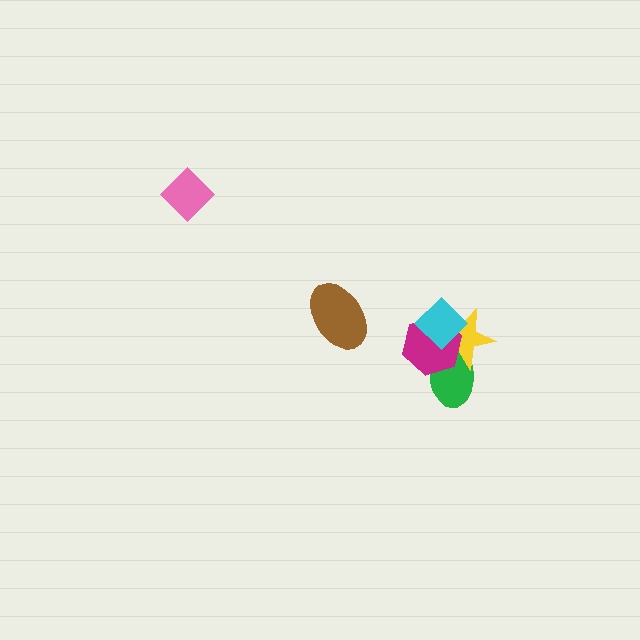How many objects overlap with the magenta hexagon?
3 objects overlap with the magenta hexagon.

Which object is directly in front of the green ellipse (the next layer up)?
The yellow star is directly in front of the green ellipse.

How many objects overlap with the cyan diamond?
3 objects overlap with the cyan diamond.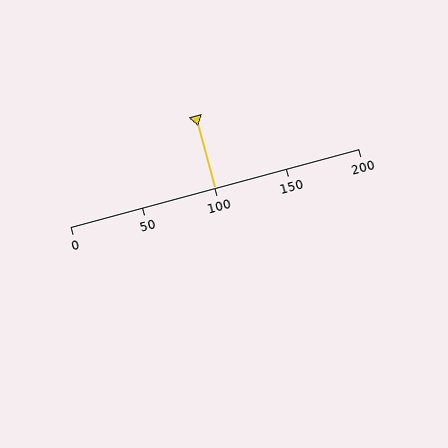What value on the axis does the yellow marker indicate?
The marker indicates approximately 100.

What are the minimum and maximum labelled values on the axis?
The axis runs from 0 to 200.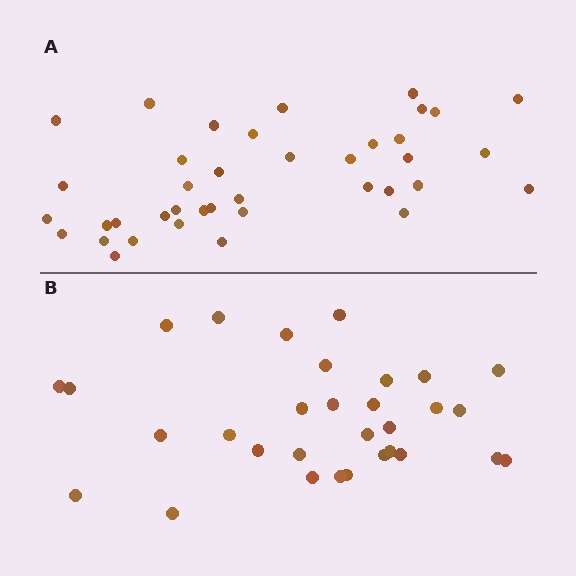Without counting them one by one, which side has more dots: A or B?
Region A (the top region) has more dots.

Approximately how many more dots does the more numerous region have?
Region A has roughly 8 or so more dots than region B.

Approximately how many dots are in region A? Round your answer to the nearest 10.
About 40 dots. (The exact count is 39, which rounds to 40.)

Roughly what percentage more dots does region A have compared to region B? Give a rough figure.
About 25% more.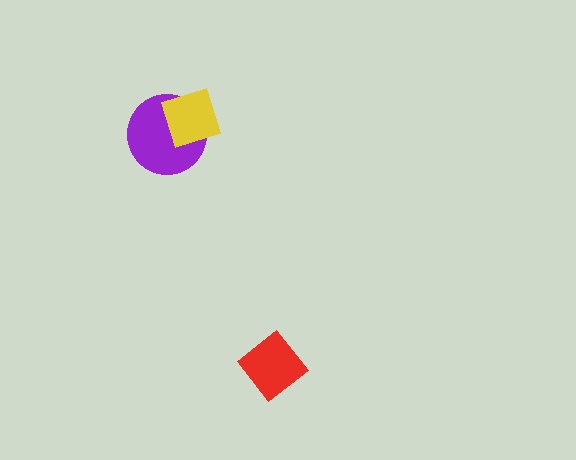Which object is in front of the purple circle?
The yellow diamond is in front of the purple circle.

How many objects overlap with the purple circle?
1 object overlaps with the purple circle.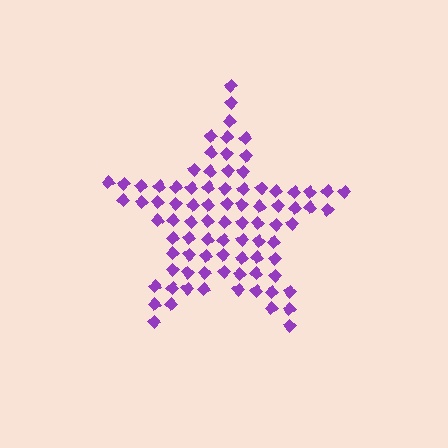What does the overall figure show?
The overall figure shows a star.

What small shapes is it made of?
It is made of small diamonds.